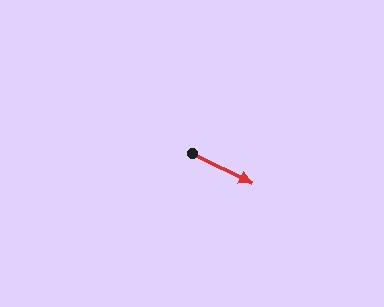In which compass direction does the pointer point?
Southeast.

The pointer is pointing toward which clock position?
Roughly 4 o'clock.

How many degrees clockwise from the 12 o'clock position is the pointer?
Approximately 116 degrees.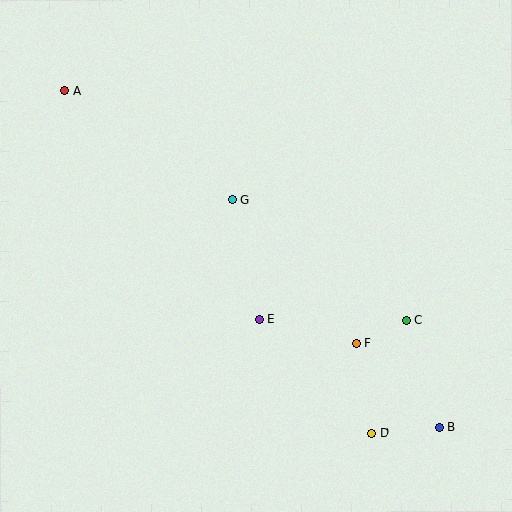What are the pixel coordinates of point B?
Point B is at (439, 427).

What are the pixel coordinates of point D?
Point D is at (372, 433).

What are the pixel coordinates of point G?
Point G is at (232, 200).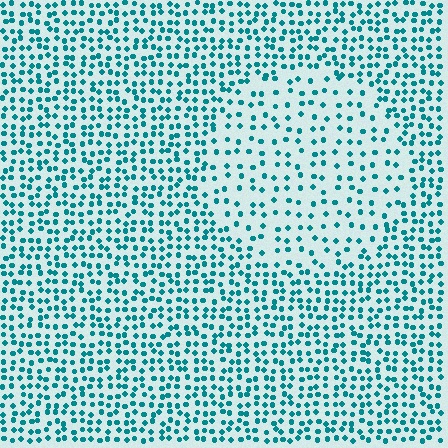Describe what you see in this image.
The image contains small teal elements arranged at two different densities. A circle-shaped region is visible where the elements are less densely packed than the surrounding area.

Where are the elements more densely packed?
The elements are more densely packed outside the circle boundary.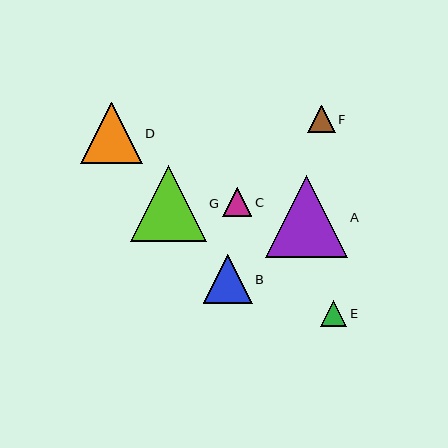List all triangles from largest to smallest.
From largest to smallest: A, G, D, B, C, F, E.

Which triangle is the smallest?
Triangle E is the smallest with a size of approximately 26 pixels.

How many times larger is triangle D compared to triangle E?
Triangle D is approximately 2.3 times the size of triangle E.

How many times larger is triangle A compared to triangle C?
Triangle A is approximately 2.8 times the size of triangle C.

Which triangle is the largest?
Triangle A is the largest with a size of approximately 82 pixels.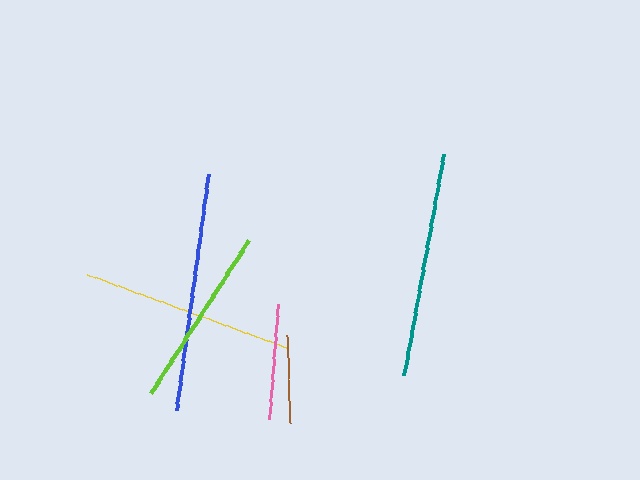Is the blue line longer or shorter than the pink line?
The blue line is longer than the pink line.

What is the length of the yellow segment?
The yellow segment is approximately 214 pixels long.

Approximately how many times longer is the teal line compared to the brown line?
The teal line is approximately 2.6 times the length of the brown line.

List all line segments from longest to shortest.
From longest to shortest: blue, teal, yellow, lime, pink, brown.